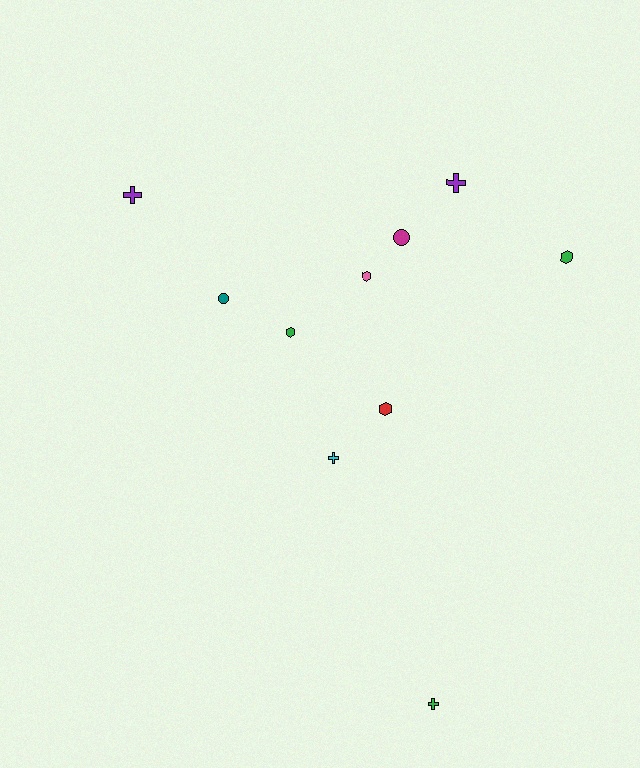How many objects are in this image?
There are 10 objects.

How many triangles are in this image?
There are no triangles.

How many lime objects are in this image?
There are no lime objects.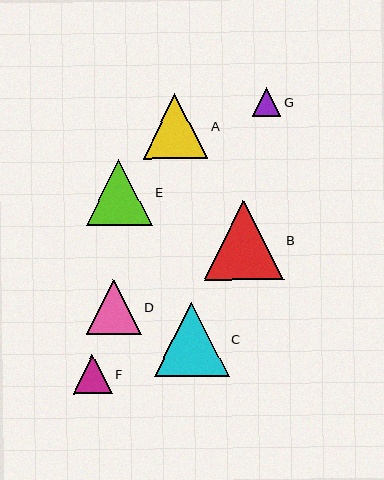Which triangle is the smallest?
Triangle G is the smallest with a size of approximately 28 pixels.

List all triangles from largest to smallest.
From largest to smallest: B, C, E, A, D, F, G.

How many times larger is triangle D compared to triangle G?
Triangle D is approximately 1.9 times the size of triangle G.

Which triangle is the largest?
Triangle B is the largest with a size of approximately 79 pixels.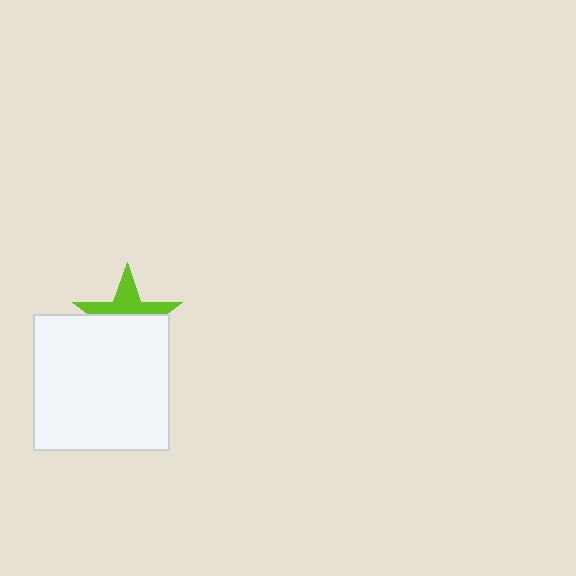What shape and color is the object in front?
The object in front is a white square.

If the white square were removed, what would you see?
You would see the complete lime star.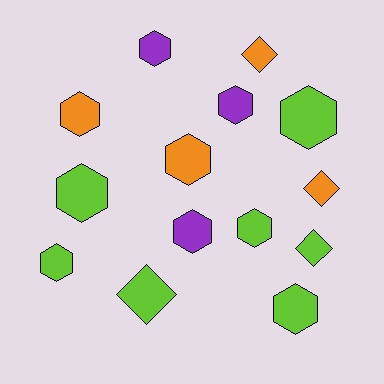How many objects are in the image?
There are 14 objects.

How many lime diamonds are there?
There are 2 lime diamonds.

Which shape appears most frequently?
Hexagon, with 10 objects.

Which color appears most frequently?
Lime, with 7 objects.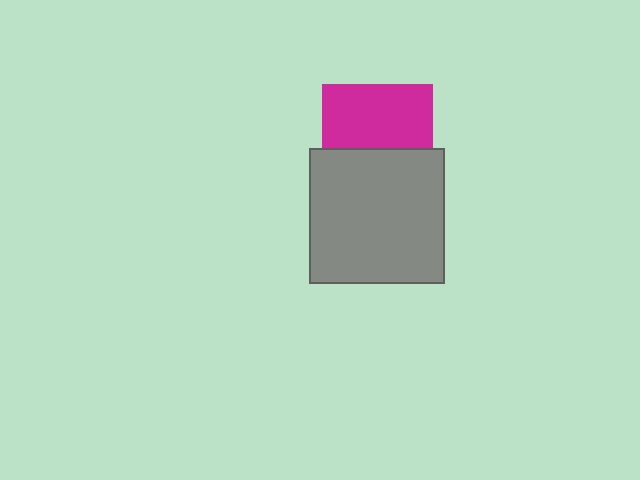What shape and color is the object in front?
The object in front is a gray square.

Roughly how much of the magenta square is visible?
About half of it is visible (roughly 57%).